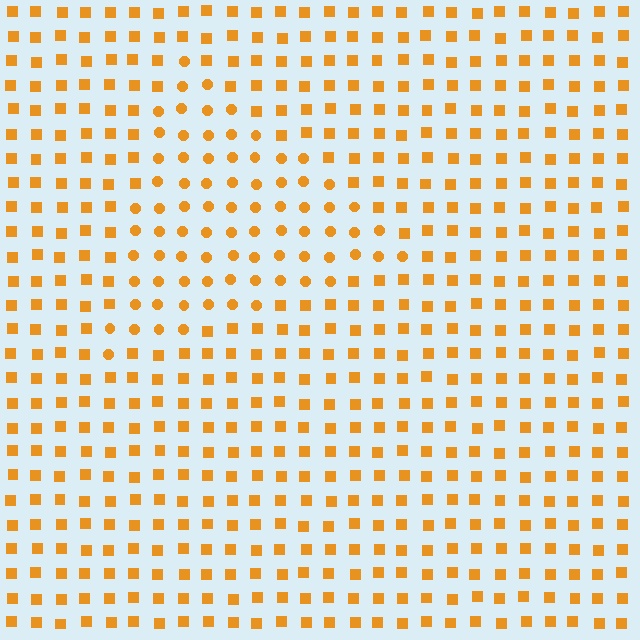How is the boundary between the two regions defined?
The boundary is defined by a change in element shape: circles inside vs. squares outside. All elements share the same color and spacing.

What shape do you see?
I see a triangle.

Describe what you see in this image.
The image is filled with small orange elements arranged in a uniform grid. A triangle-shaped region contains circles, while the surrounding area contains squares. The boundary is defined purely by the change in element shape.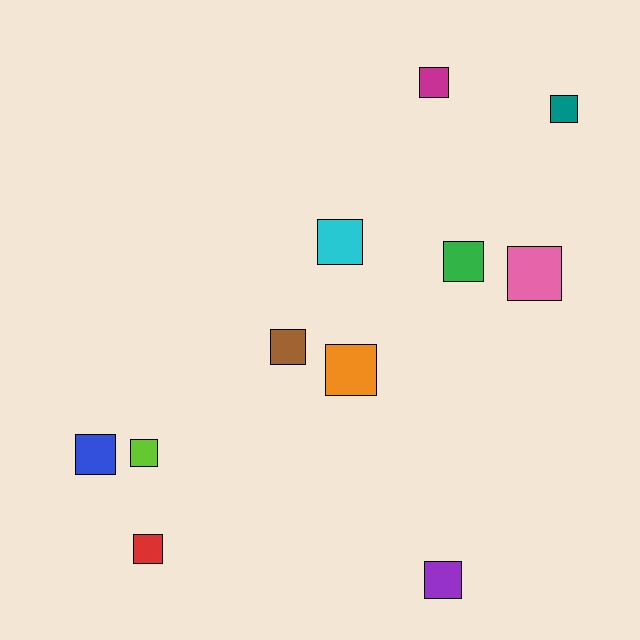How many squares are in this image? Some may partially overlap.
There are 11 squares.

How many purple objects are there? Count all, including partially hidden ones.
There is 1 purple object.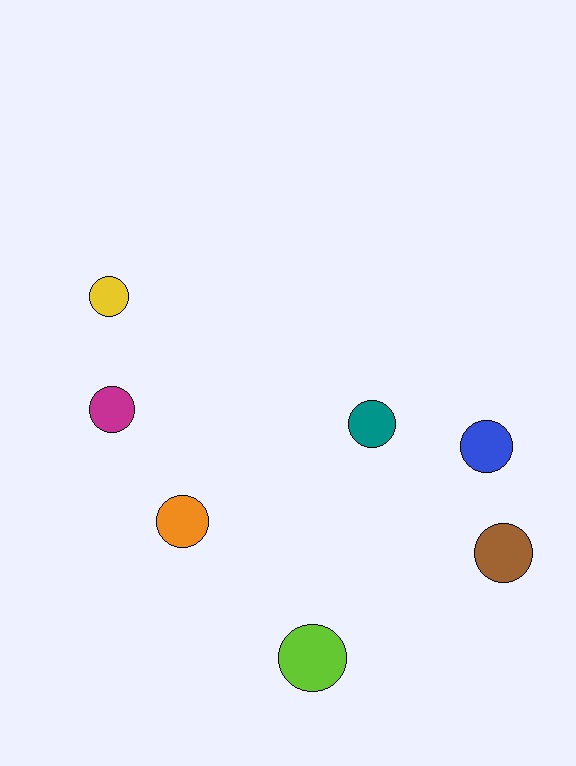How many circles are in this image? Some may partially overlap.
There are 7 circles.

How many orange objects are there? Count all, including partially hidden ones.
There is 1 orange object.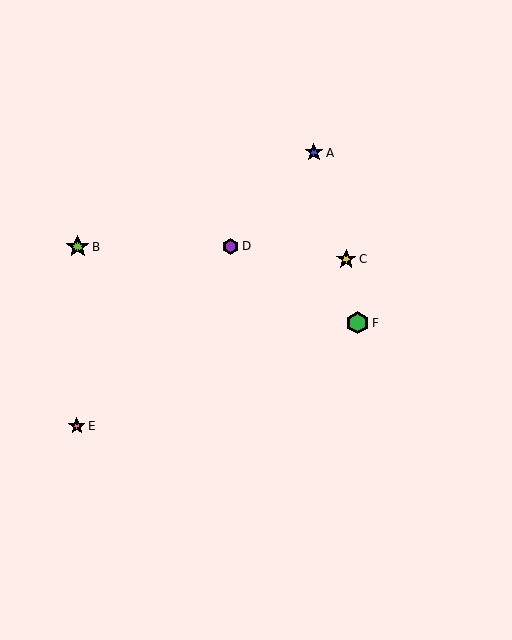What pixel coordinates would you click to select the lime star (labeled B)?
Click at (78, 247) to select the lime star B.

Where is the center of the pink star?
The center of the pink star is at (77, 426).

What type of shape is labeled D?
Shape D is a purple hexagon.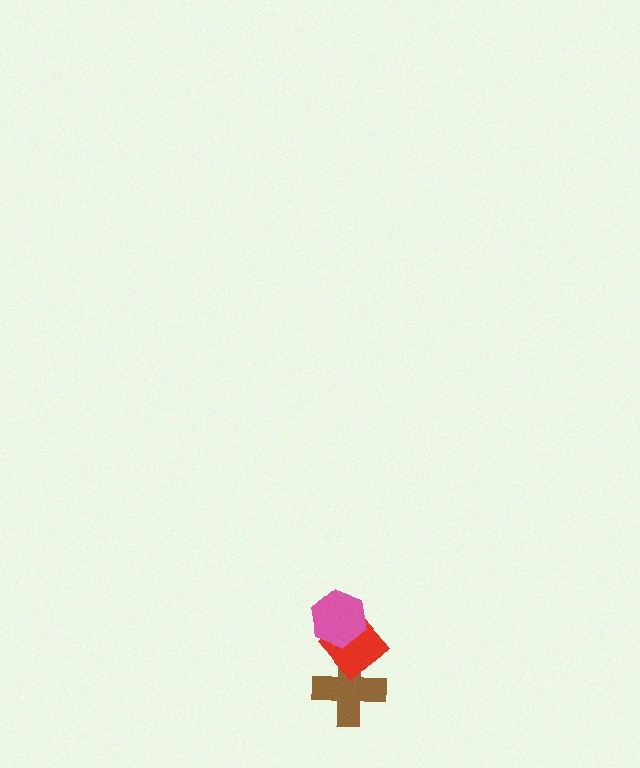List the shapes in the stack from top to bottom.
From top to bottom: the pink hexagon, the red diamond, the brown cross.